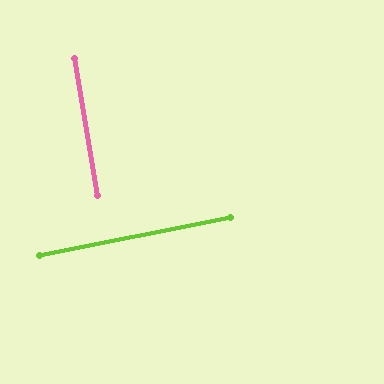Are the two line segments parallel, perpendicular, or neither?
Perpendicular — they meet at approximately 88°.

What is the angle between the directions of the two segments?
Approximately 88 degrees.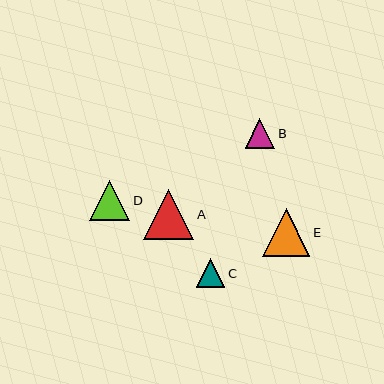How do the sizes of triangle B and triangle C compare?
Triangle B and triangle C are approximately the same size.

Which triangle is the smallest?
Triangle C is the smallest with a size of approximately 28 pixels.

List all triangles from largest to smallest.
From largest to smallest: A, E, D, B, C.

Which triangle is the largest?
Triangle A is the largest with a size of approximately 50 pixels.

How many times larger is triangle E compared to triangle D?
Triangle E is approximately 1.2 times the size of triangle D.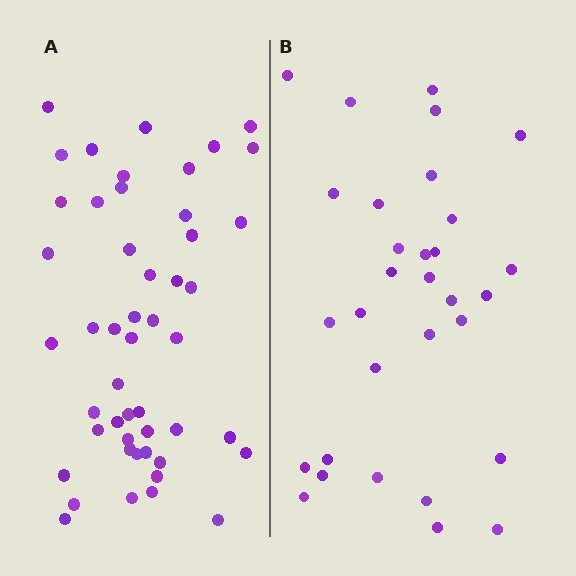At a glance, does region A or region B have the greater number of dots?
Region A (the left region) has more dots.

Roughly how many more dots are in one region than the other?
Region A has approximately 20 more dots than region B.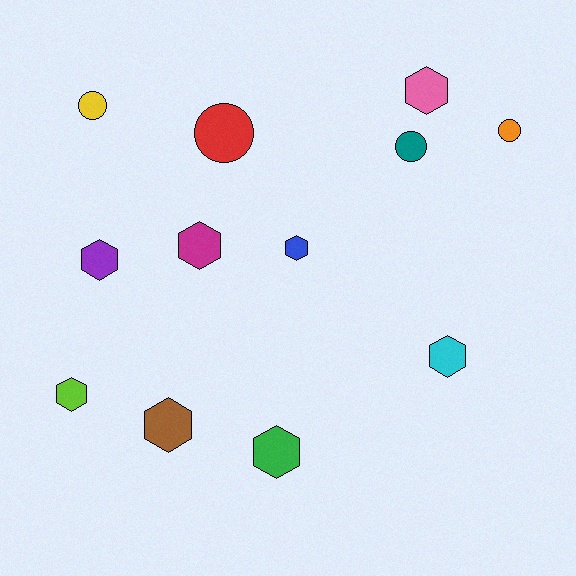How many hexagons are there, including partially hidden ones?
There are 8 hexagons.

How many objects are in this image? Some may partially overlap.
There are 12 objects.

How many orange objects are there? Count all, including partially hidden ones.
There is 1 orange object.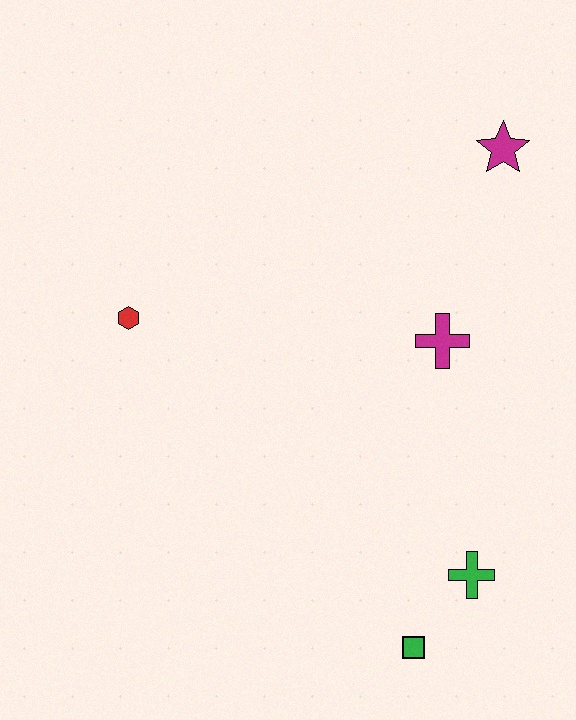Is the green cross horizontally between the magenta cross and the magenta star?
Yes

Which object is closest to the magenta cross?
The magenta star is closest to the magenta cross.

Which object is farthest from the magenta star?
The green square is farthest from the magenta star.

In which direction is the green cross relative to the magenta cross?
The green cross is below the magenta cross.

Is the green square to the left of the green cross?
Yes